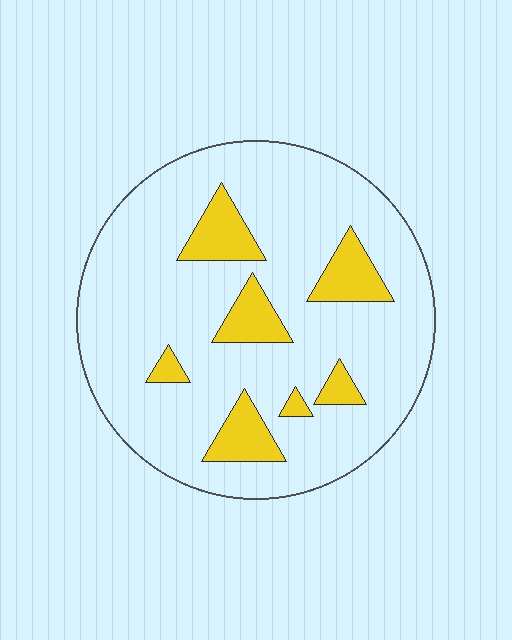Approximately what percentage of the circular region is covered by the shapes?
Approximately 15%.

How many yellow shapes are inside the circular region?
7.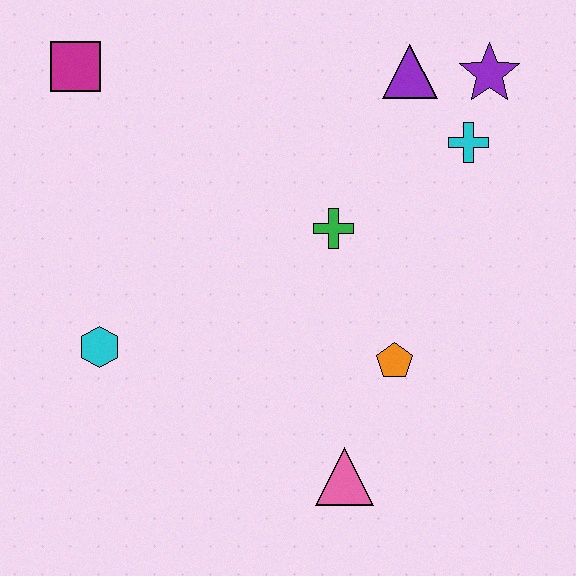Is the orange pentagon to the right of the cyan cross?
No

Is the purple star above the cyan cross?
Yes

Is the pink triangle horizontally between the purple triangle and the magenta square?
Yes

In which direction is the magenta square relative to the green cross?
The magenta square is to the left of the green cross.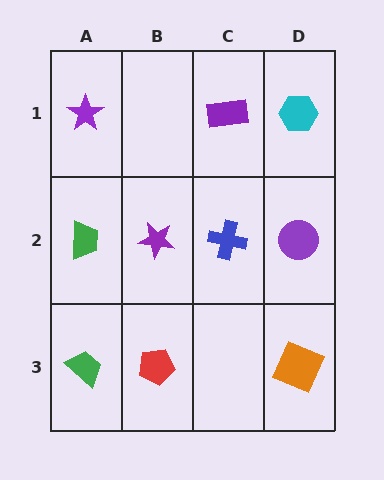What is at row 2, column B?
A purple star.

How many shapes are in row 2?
4 shapes.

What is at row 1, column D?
A cyan hexagon.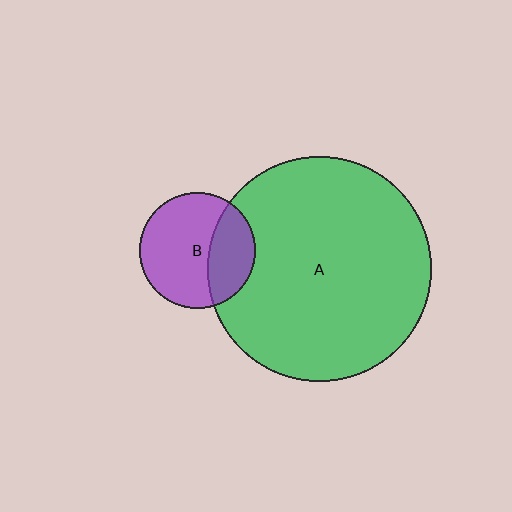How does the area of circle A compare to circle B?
Approximately 3.8 times.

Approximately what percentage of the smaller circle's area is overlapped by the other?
Approximately 35%.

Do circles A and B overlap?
Yes.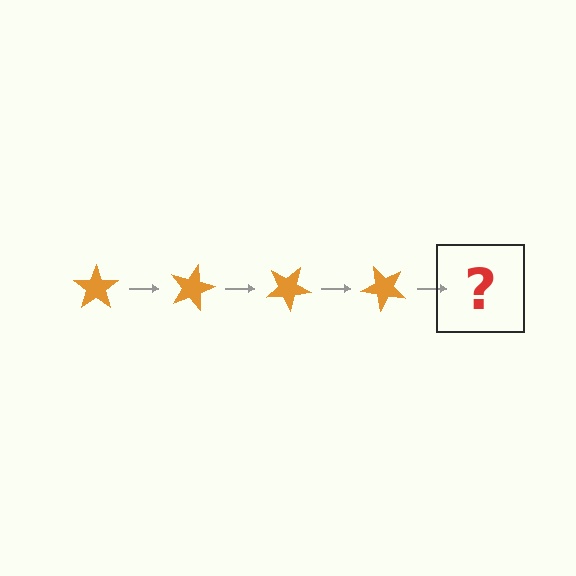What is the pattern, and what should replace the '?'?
The pattern is that the star rotates 15 degrees each step. The '?' should be an orange star rotated 60 degrees.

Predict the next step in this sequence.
The next step is an orange star rotated 60 degrees.